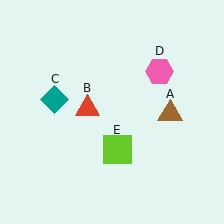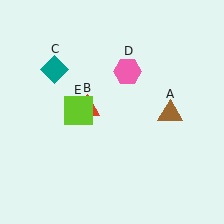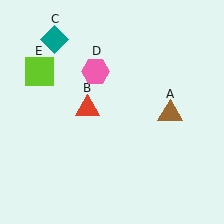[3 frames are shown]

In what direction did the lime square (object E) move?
The lime square (object E) moved up and to the left.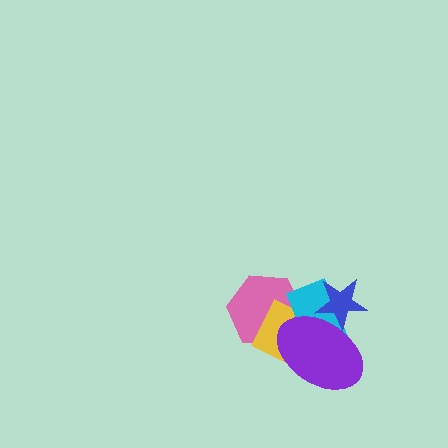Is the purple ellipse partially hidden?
Yes, it is partially covered by another shape.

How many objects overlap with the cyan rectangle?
4 objects overlap with the cyan rectangle.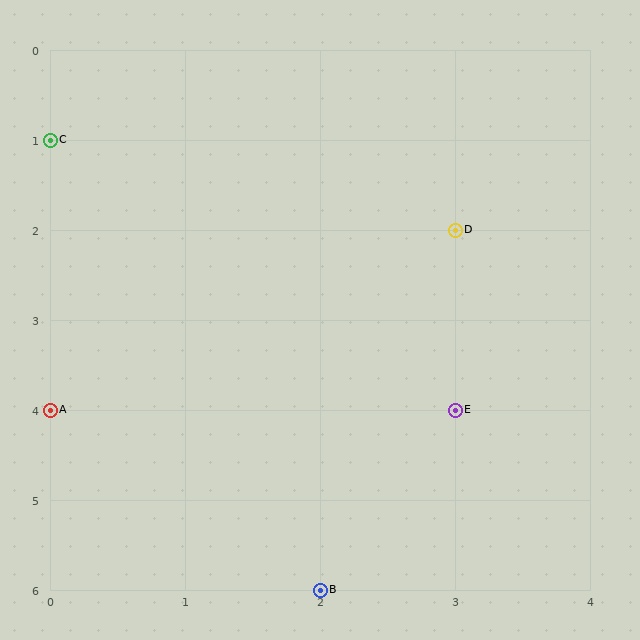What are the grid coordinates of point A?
Point A is at grid coordinates (0, 4).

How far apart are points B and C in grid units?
Points B and C are 2 columns and 5 rows apart (about 5.4 grid units diagonally).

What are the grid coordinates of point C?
Point C is at grid coordinates (0, 1).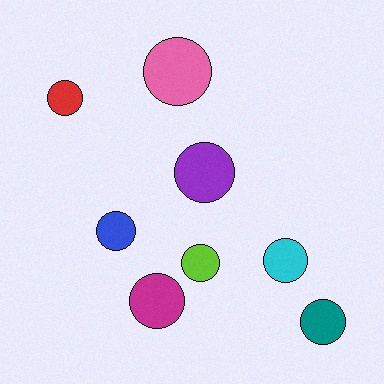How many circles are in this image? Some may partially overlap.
There are 8 circles.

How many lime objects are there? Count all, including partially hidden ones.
There is 1 lime object.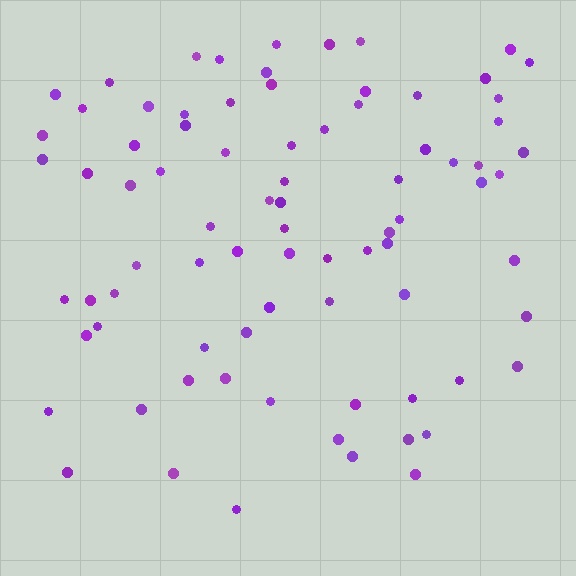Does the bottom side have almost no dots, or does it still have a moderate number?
Still a moderate number, just noticeably fewer than the top.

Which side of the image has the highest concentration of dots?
The top.